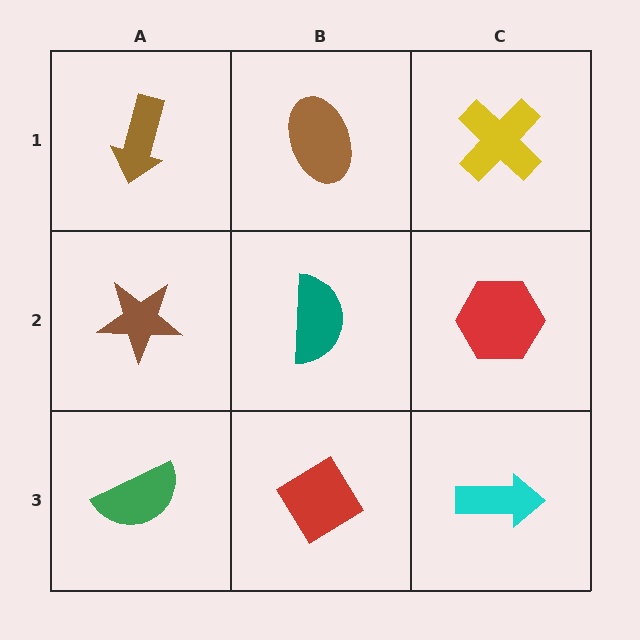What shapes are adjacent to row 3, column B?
A teal semicircle (row 2, column B), a green semicircle (row 3, column A), a cyan arrow (row 3, column C).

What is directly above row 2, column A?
A brown arrow.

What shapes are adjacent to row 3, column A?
A brown star (row 2, column A), a red diamond (row 3, column B).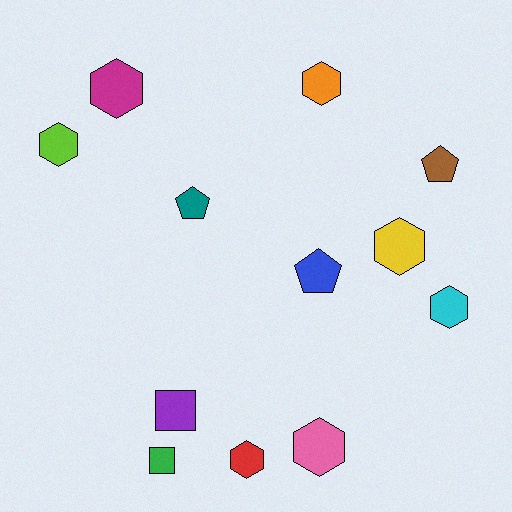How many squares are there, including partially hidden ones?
There are 2 squares.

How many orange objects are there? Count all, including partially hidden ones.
There is 1 orange object.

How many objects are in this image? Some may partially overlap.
There are 12 objects.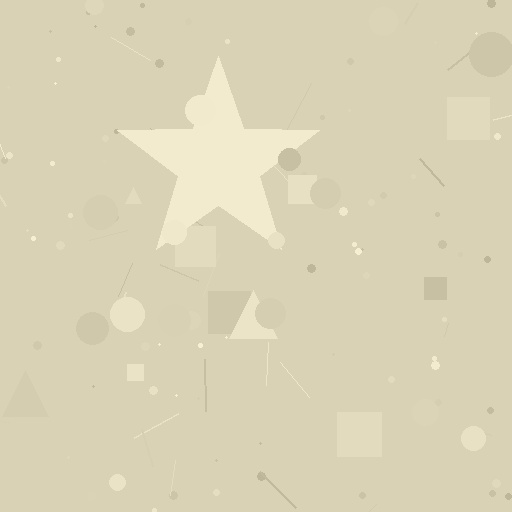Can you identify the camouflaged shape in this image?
The camouflaged shape is a star.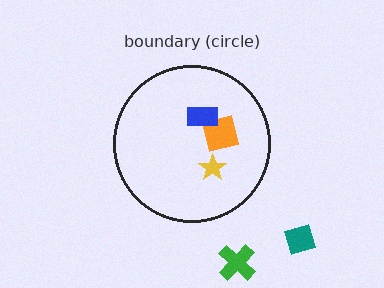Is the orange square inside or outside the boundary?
Inside.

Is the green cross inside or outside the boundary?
Outside.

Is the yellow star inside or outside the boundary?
Inside.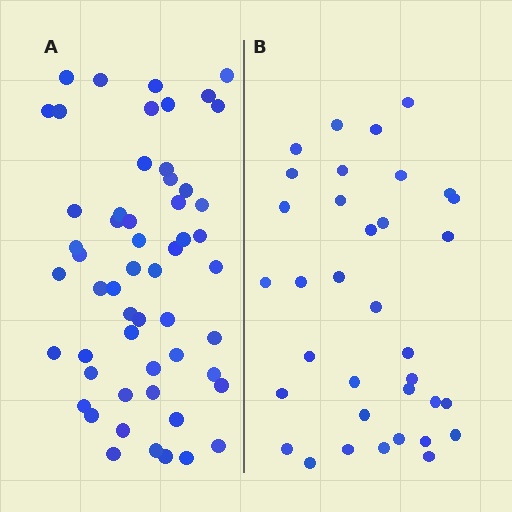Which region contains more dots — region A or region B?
Region A (the left region) has more dots.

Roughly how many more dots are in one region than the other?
Region A has approximately 20 more dots than region B.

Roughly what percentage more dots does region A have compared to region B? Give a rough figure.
About 55% more.